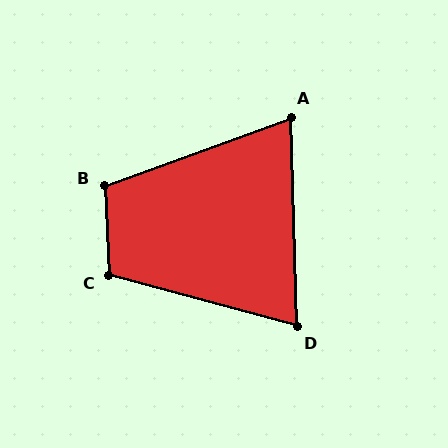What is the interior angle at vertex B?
Approximately 107 degrees (obtuse).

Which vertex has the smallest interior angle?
A, at approximately 72 degrees.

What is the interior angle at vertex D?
Approximately 73 degrees (acute).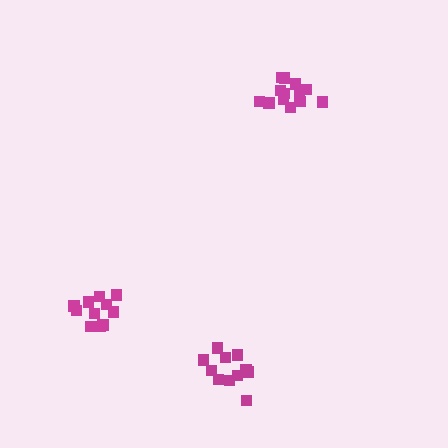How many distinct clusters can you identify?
There are 3 distinct clusters.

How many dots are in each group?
Group 1: 13 dots, Group 2: 12 dots, Group 3: 11 dots (36 total).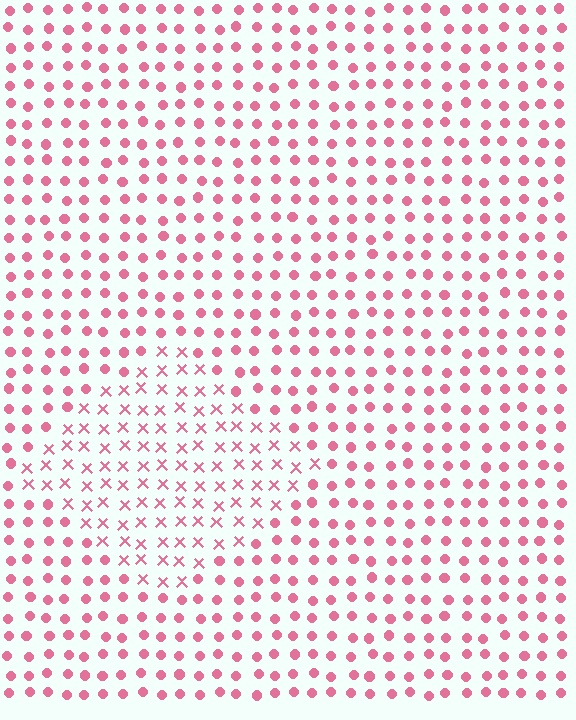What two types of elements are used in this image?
The image uses X marks inside the diamond region and circles outside it.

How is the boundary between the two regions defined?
The boundary is defined by a change in element shape: X marks inside vs. circles outside. All elements share the same color and spacing.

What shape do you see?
I see a diamond.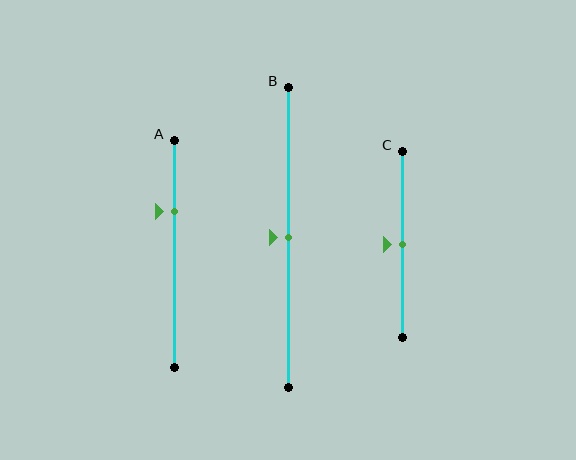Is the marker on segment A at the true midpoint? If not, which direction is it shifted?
No, the marker on segment A is shifted upward by about 19% of the segment length.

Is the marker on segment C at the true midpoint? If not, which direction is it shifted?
Yes, the marker on segment C is at the true midpoint.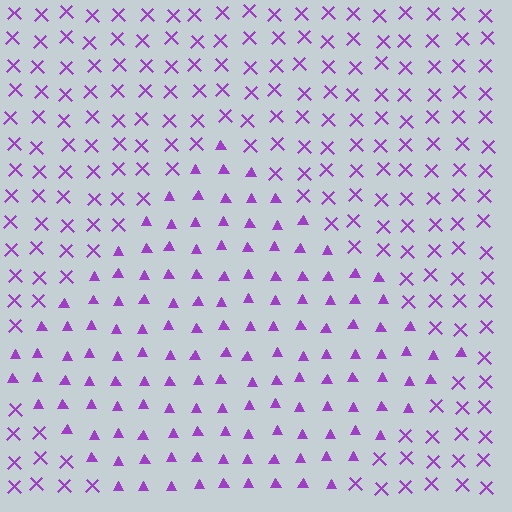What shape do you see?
I see a diamond.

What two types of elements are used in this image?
The image uses triangles inside the diamond region and X marks outside it.